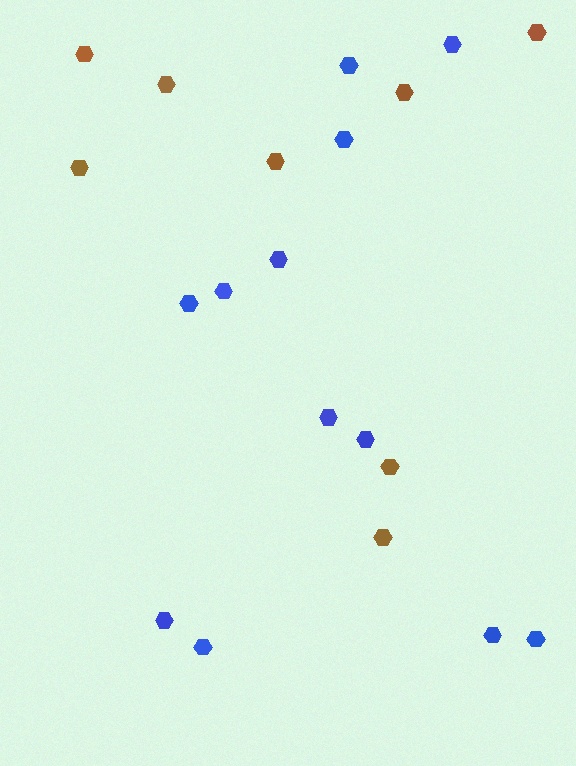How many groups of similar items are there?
There are 2 groups: one group of blue hexagons (12) and one group of brown hexagons (8).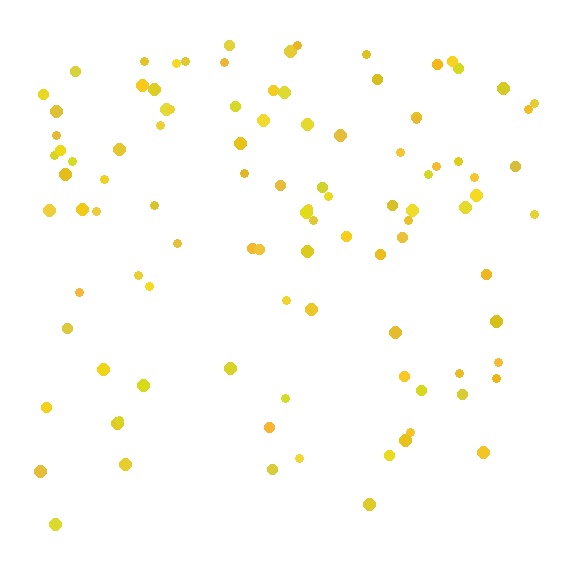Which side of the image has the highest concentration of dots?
The top.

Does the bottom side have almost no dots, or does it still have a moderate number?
Still a moderate number, just noticeably fewer than the top.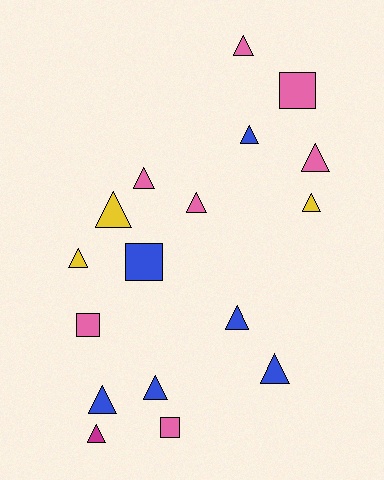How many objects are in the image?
There are 17 objects.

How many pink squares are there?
There are 3 pink squares.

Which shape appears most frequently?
Triangle, with 13 objects.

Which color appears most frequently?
Pink, with 7 objects.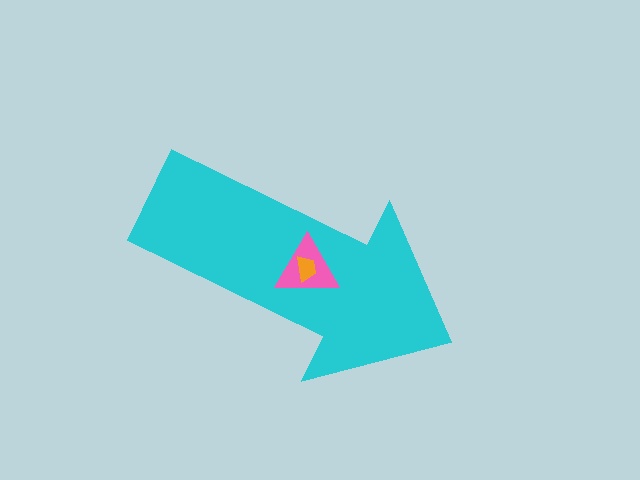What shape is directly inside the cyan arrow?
The pink triangle.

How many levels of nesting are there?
3.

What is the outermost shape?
The cyan arrow.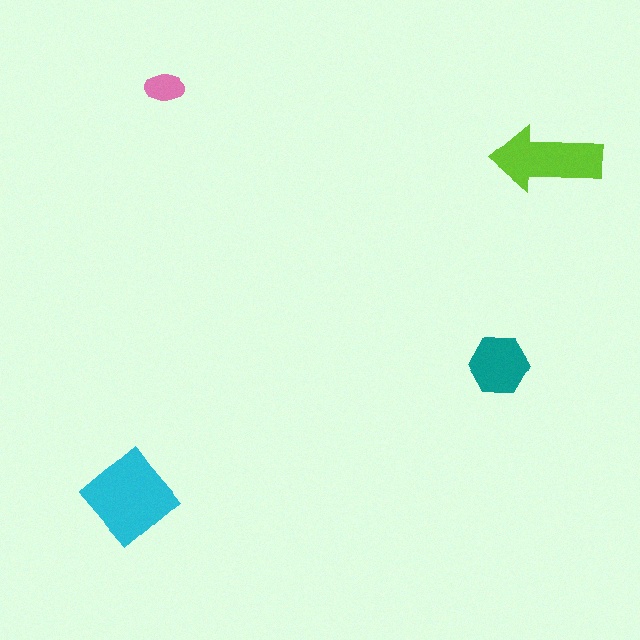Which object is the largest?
The cyan diamond.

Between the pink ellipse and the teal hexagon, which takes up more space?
The teal hexagon.